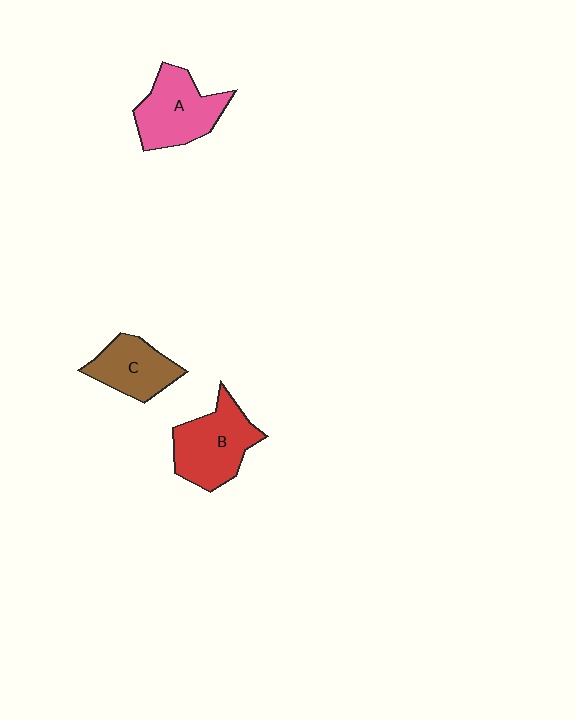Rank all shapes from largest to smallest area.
From largest to smallest: B (red), A (pink), C (brown).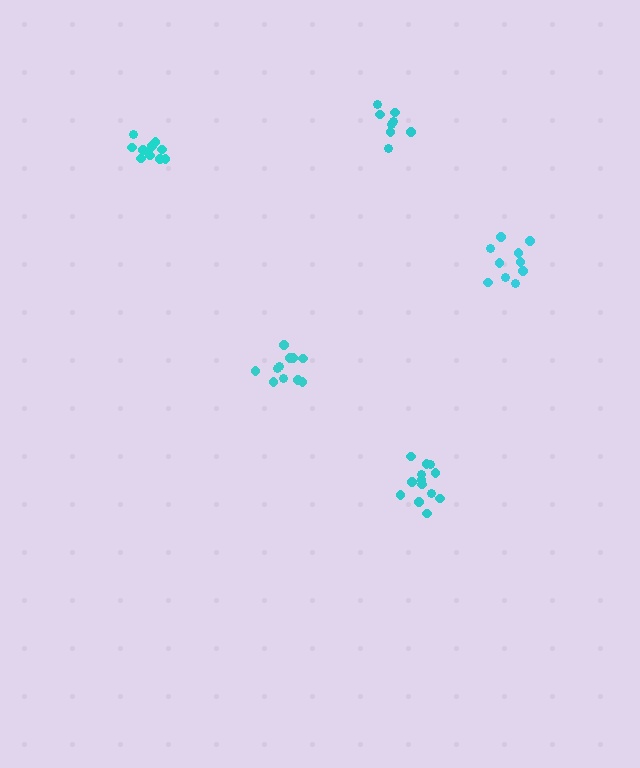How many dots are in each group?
Group 1: 11 dots, Group 2: 13 dots, Group 3: 8 dots, Group 4: 11 dots, Group 5: 10 dots (53 total).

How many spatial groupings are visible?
There are 5 spatial groupings.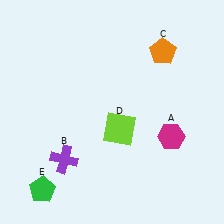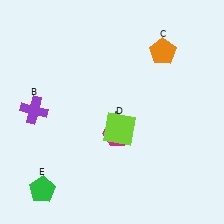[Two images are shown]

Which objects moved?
The objects that moved are: the magenta hexagon (A), the purple cross (B).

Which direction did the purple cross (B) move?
The purple cross (B) moved up.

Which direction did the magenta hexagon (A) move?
The magenta hexagon (A) moved left.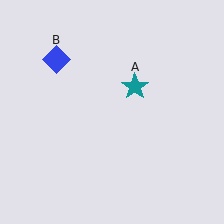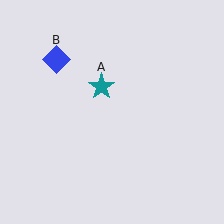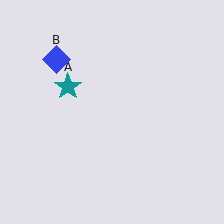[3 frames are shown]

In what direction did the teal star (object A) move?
The teal star (object A) moved left.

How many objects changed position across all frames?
1 object changed position: teal star (object A).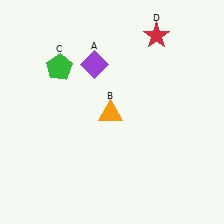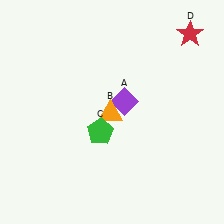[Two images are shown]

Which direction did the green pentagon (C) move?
The green pentagon (C) moved down.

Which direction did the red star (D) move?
The red star (D) moved right.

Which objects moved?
The objects that moved are: the purple diamond (A), the green pentagon (C), the red star (D).